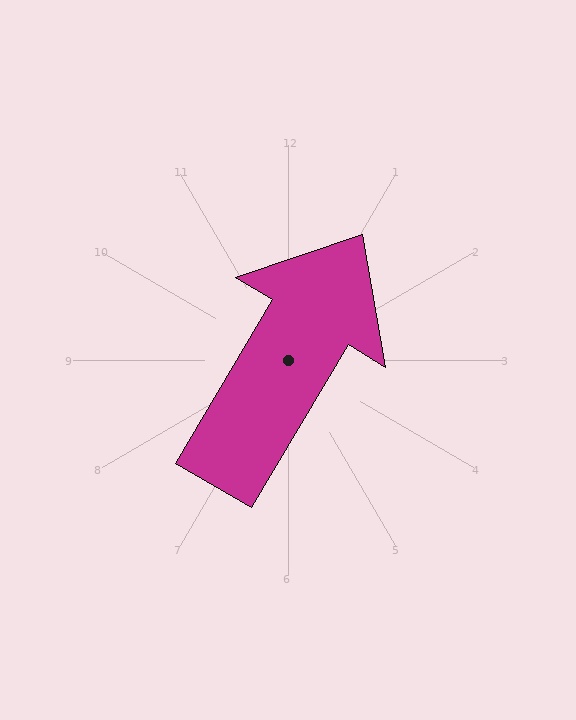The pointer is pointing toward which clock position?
Roughly 1 o'clock.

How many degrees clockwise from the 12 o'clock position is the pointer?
Approximately 31 degrees.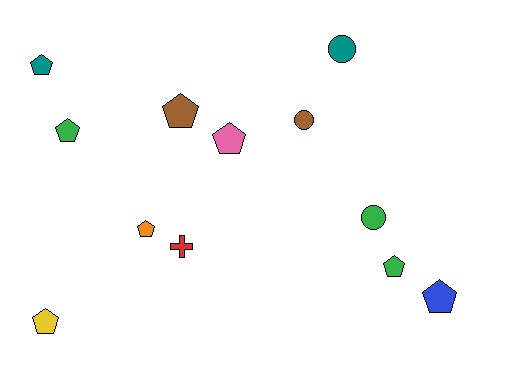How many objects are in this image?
There are 12 objects.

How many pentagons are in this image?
There are 8 pentagons.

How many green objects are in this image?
There are 3 green objects.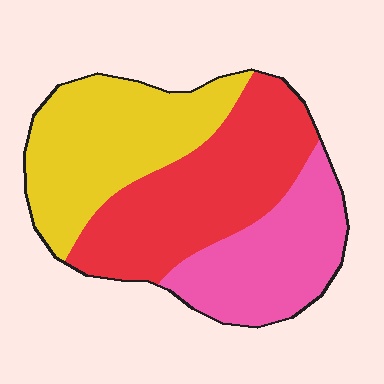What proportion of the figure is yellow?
Yellow covers about 35% of the figure.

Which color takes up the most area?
Red, at roughly 40%.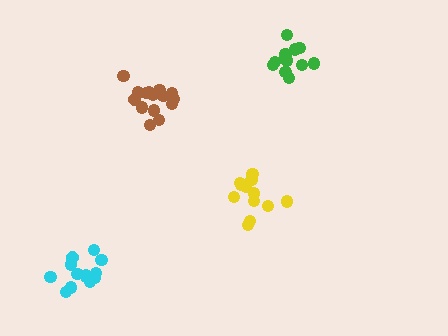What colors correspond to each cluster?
The clusters are colored: brown, green, cyan, yellow.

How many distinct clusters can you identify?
There are 4 distinct clusters.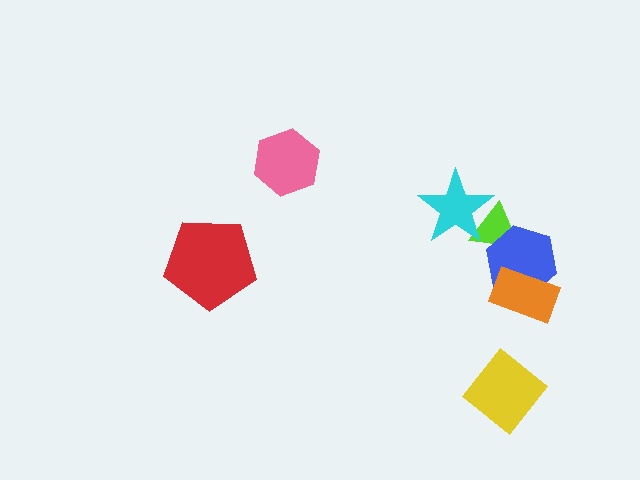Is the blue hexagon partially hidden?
Yes, it is partially covered by another shape.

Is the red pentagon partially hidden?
No, no other shape covers it.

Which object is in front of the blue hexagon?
The orange rectangle is in front of the blue hexagon.